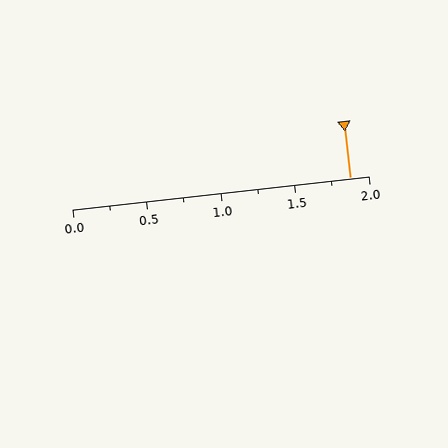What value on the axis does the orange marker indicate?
The marker indicates approximately 1.88.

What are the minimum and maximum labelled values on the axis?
The axis runs from 0.0 to 2.0.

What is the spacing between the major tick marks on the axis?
The major ticks are spaced 0.5 apart.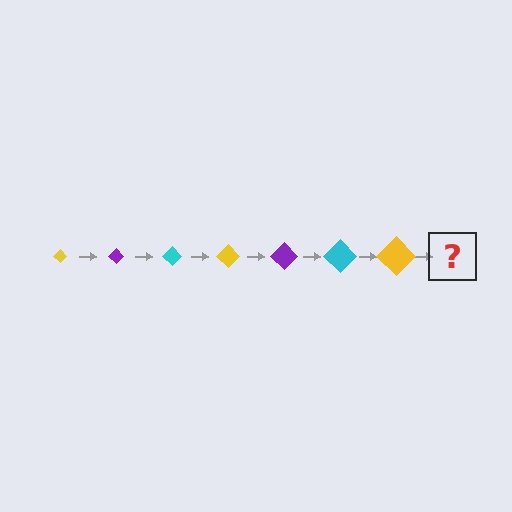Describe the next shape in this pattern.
It should be a purple diamond, larger than the previous one.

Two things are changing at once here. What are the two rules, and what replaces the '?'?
The two rules are that the diamond grows larger each step and the color cycles through yellow, purple, and cyan. The '?' should be a purple diamond, larger than the previous one.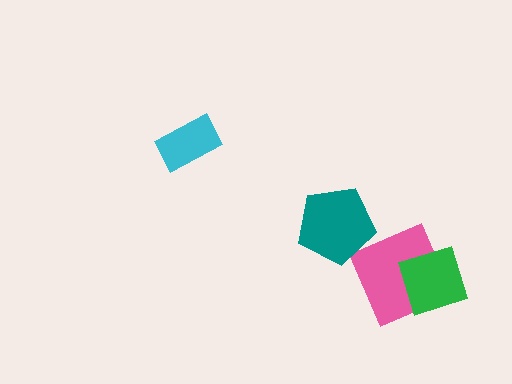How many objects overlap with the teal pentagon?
0 objects overlap with the teal pentagon.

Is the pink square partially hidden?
Yes, it is partially covered by another shape.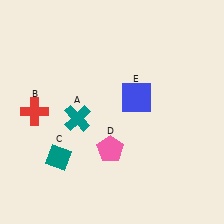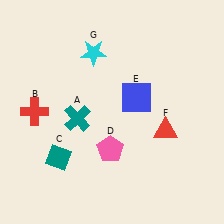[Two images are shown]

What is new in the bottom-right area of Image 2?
A red triangle (F) was added in the bottom-right area of Image 2.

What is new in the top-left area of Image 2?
A cyan star (G) was added in the top-left area of Image 2.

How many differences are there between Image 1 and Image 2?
There are 2 differences between the two images.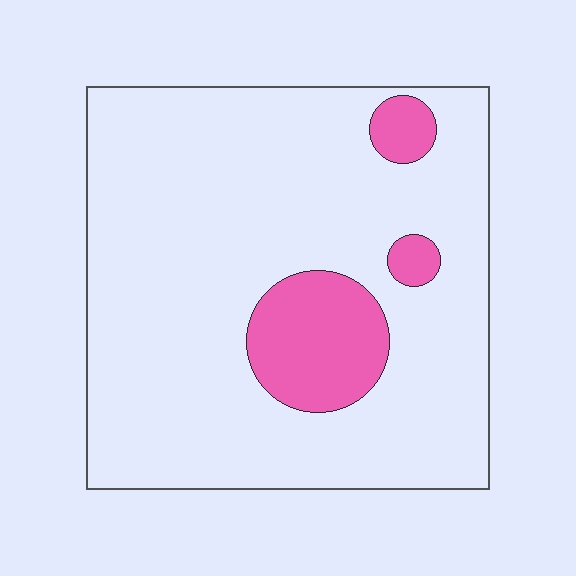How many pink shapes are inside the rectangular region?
3.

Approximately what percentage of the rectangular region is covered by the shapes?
Approximately 15%.